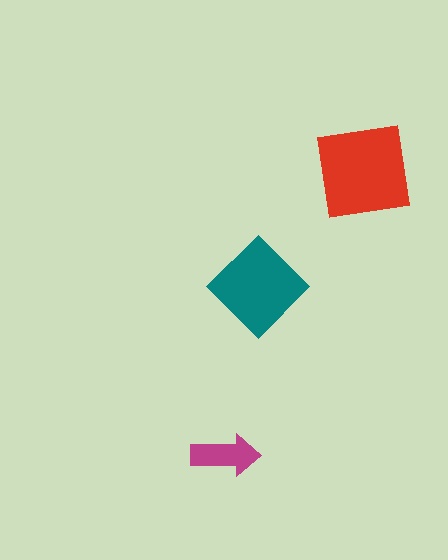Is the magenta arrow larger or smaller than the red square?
Smaller.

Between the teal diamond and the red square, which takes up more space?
The red square.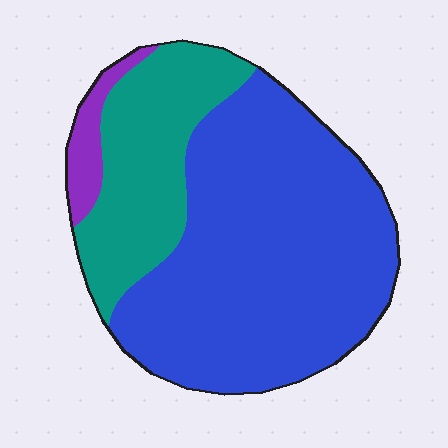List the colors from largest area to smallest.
From largest to smallest: blue, teal, purple.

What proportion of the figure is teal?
Teal covers 27% of the figure.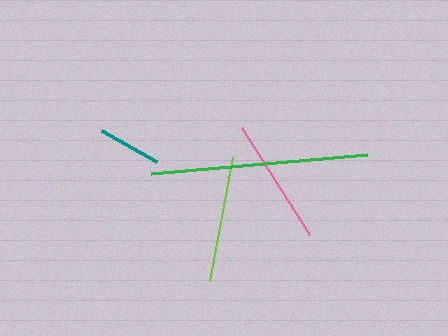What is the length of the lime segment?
The lime segment is approximately 126 pixels long.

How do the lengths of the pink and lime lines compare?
The pink and lime lines are approximately the same length.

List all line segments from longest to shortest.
From longest to shortest: green, pink, lime, teal.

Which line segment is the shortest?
The teal line is the shortest at approximately 63 pixels.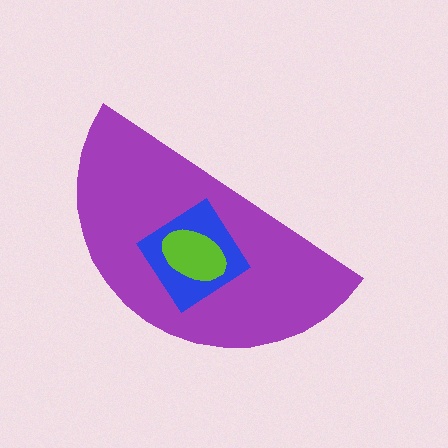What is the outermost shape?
The purple semicircle.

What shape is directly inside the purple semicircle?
The blue diamond.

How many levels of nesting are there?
3.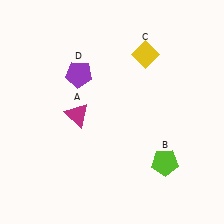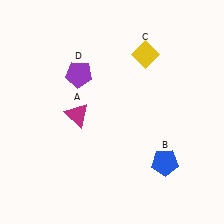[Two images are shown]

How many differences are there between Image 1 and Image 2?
There is 1 difference between the two images.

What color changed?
The pentagon (B) changed from lime in Image 1 to blue in Image 2.